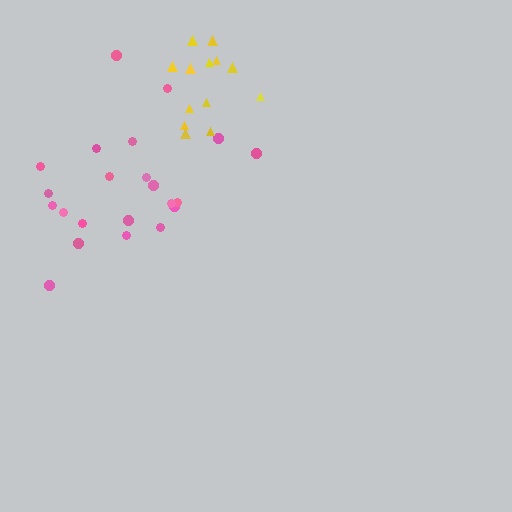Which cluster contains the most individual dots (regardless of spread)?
Pink (22).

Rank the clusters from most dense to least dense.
yellow, pink.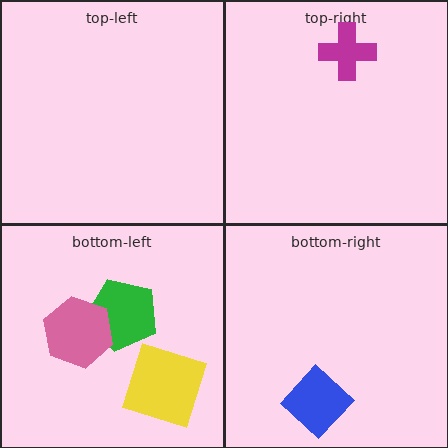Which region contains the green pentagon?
The bottom-left region.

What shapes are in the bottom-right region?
The blue diamond.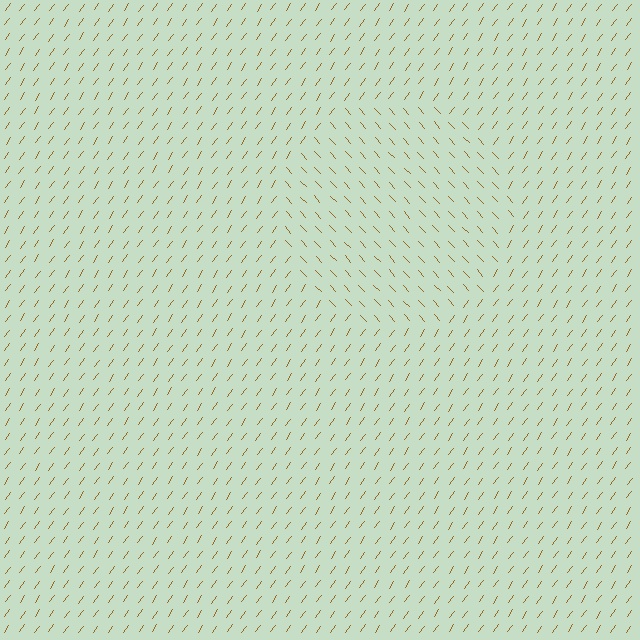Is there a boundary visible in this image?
Yes, there is a texture boundary formed by a change in line orientation.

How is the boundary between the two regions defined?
The boundary is defined purely by a change in line orientation (approximately 78 degrees difference). All lines are the same color and thickness.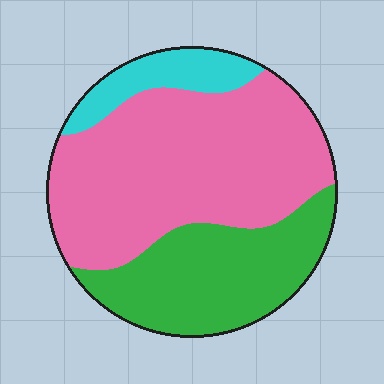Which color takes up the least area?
Cyan, at roughly 10%.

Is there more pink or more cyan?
Pink.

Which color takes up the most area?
Pink, at roughly 55%.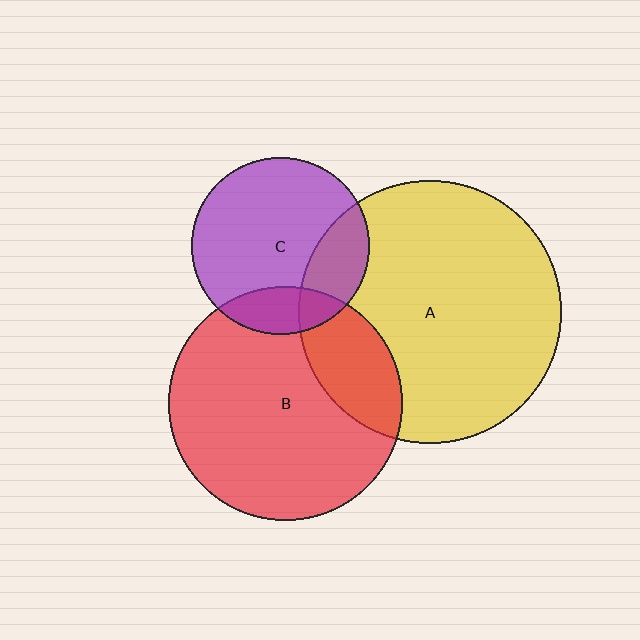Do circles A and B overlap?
Yes.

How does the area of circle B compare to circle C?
Approximately 1.7 times.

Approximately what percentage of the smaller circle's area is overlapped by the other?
Approximately 25%.